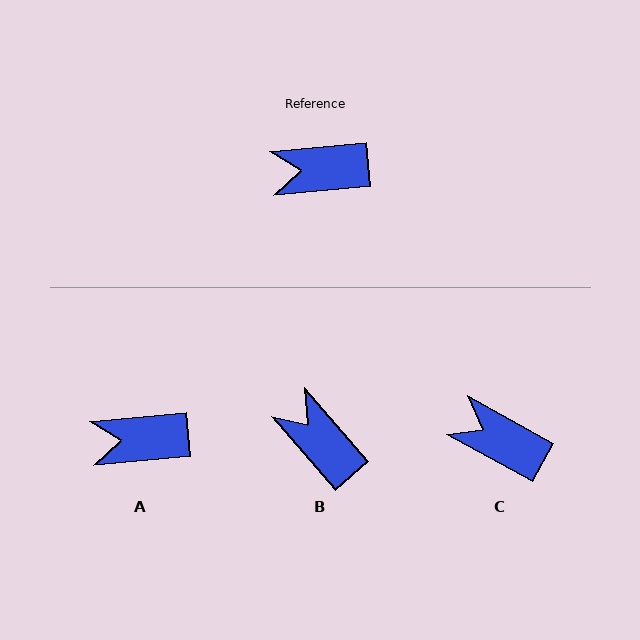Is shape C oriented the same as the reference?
No, it is off by about 35 degrees.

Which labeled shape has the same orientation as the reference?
A.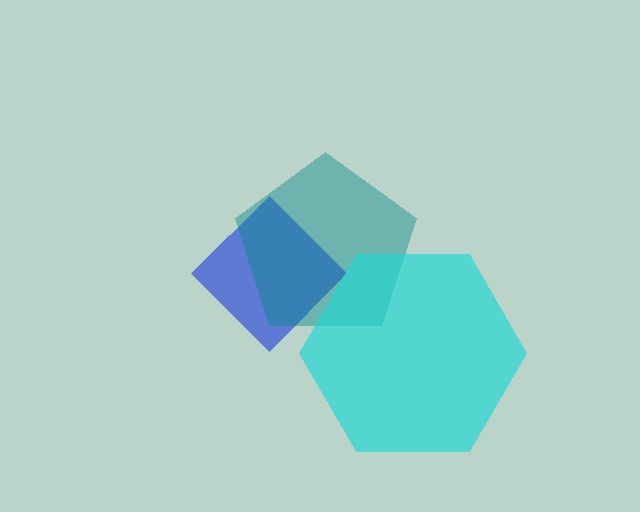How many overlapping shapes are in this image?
There are 3 overlapping shapes in the image.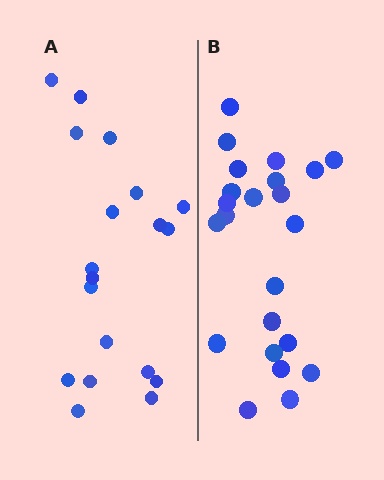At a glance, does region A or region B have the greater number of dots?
Region B (the right region) has more dots.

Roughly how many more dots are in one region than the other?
Region B has about 4 more dots than region A.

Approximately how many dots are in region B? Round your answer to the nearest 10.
About 20 dots. (The exact count is 23, which rounds to 20.)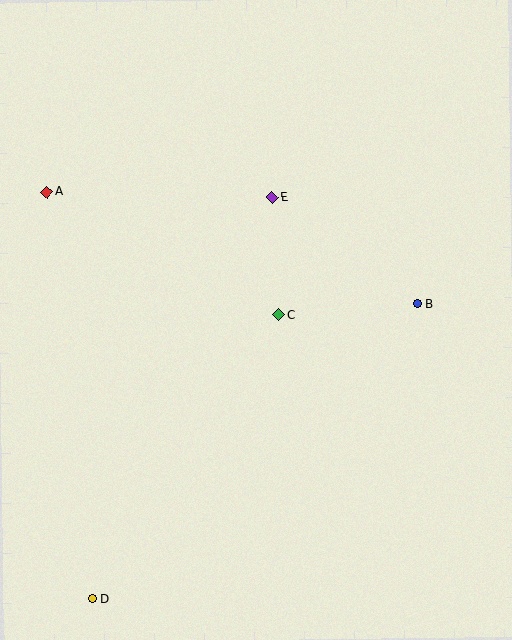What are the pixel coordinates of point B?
Point B is at (417, 304).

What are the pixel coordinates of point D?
Point D is at (93, 599).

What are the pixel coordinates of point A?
Point A is at (47, 192).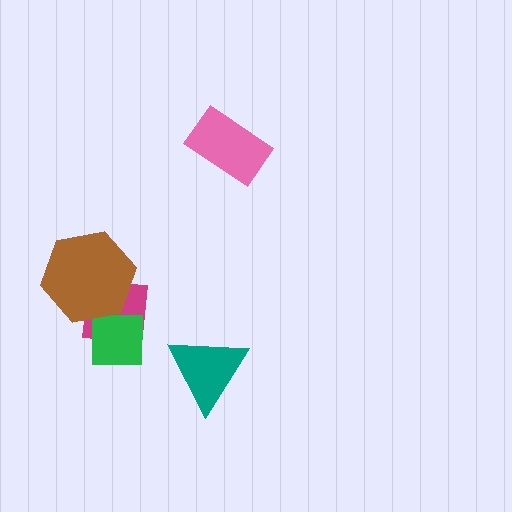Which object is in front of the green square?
The brown hexagon is in front of the green square.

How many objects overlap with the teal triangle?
0 objects overlap with the teal triangle.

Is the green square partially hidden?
Yes, it is partially covered by another shape.